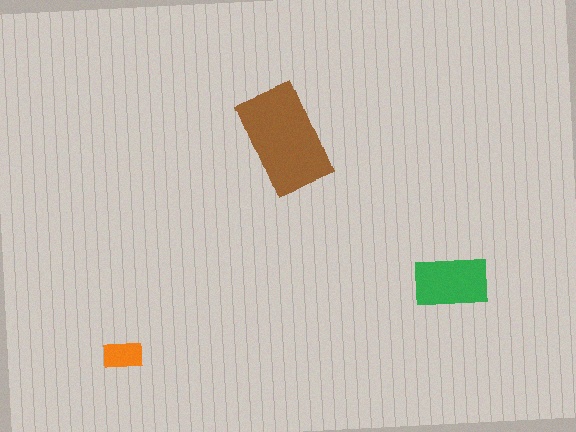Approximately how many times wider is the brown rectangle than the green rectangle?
About 1.5 times wider.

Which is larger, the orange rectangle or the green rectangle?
The green one.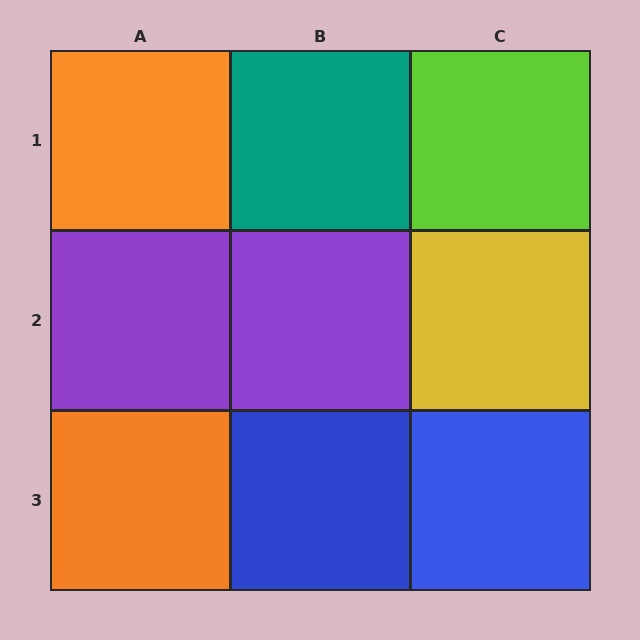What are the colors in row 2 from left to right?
Purple, purple, yellow.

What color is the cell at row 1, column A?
Orange.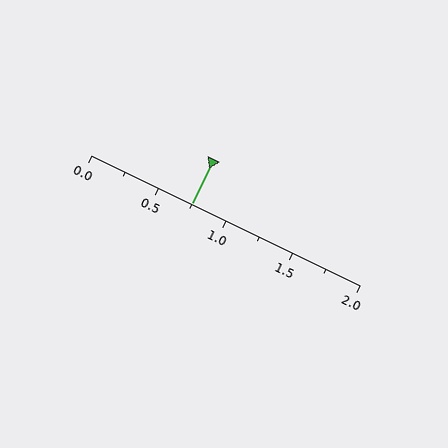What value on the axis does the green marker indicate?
The marker indicates approximately 0.75.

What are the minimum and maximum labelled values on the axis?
The axis runs from 0.0 to 2.0.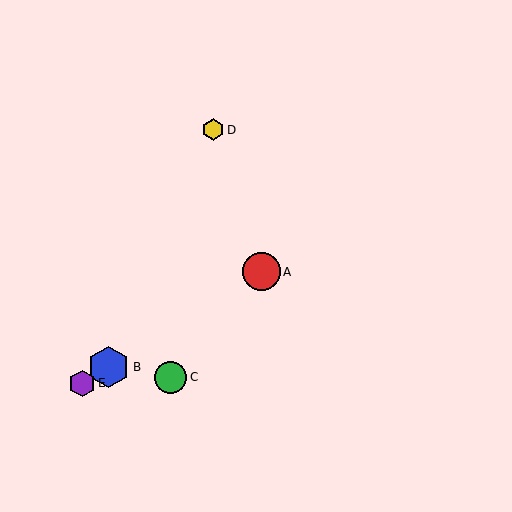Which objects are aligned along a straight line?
Objects A, B, E are aligned along a straight line.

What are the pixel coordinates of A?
Object A is at (262, 272).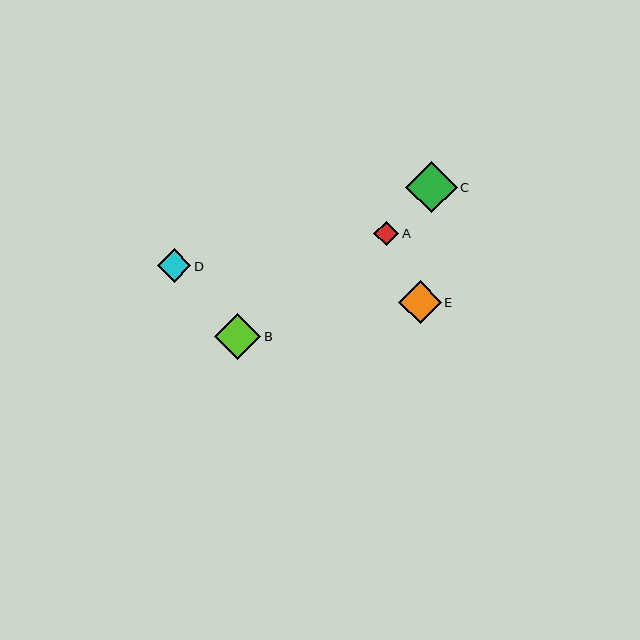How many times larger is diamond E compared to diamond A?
Diamond E is approximately 1.7 times the size of diamond A.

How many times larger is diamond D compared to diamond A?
Diamond D is approximately 1.4 times the size of diamond A.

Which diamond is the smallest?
Diamond A is the smallest with a size of approximately 25 pixels.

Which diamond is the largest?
Diamond C is the largest with a size of approximately 52 pixels.